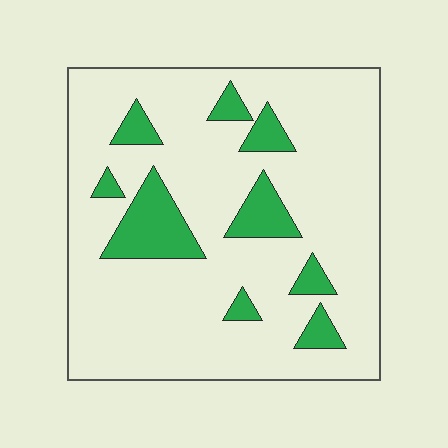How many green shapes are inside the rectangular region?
9.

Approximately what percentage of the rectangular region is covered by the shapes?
Approximately 15%.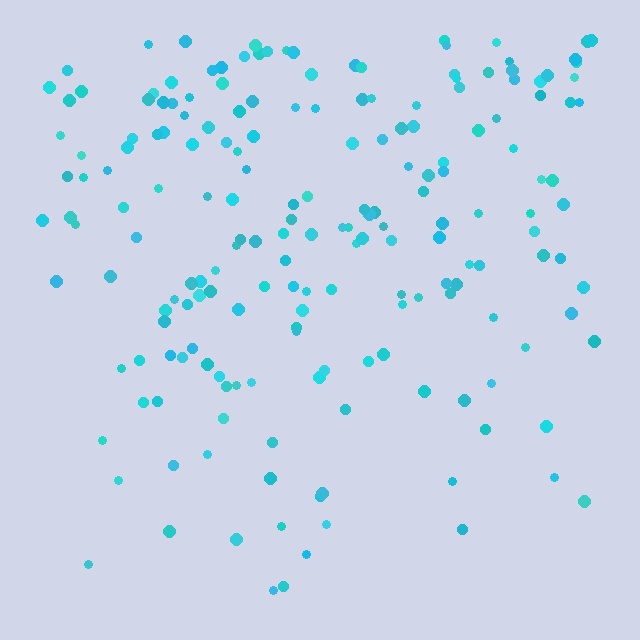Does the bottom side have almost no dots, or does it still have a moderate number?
Still a moderate number, just noticeably fewer than the top.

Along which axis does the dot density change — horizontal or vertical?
Vertical.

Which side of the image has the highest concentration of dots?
The top.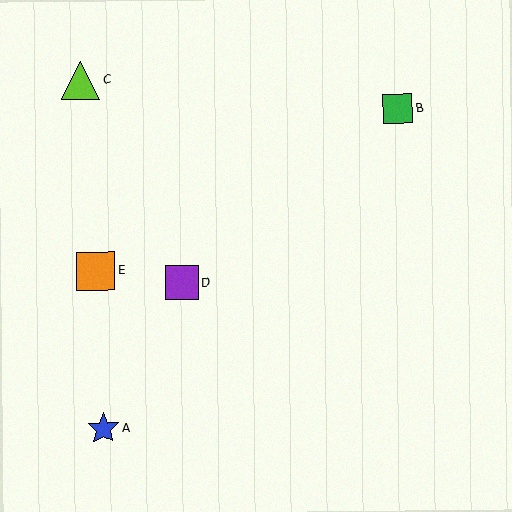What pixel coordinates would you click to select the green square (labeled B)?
Click at (398, 109) to select the green square B.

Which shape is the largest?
The lime triangle (labeled C) is the largest.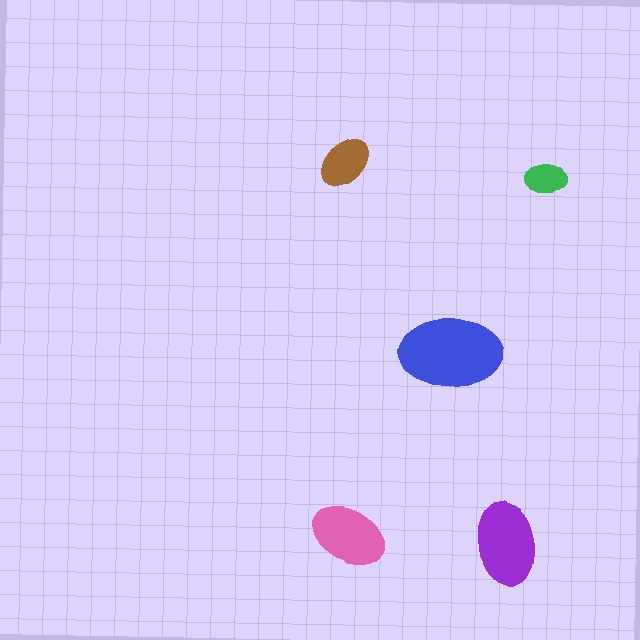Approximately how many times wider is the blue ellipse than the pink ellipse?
About 1.5 times wider.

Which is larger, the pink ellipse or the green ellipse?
The pink one.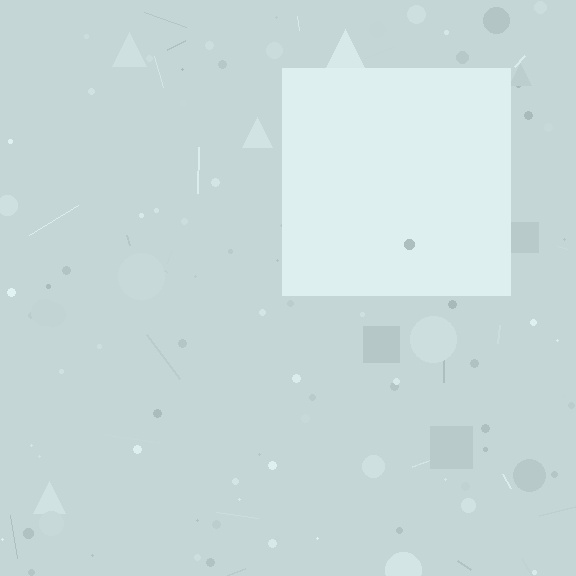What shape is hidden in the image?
A square is hidden in the image.